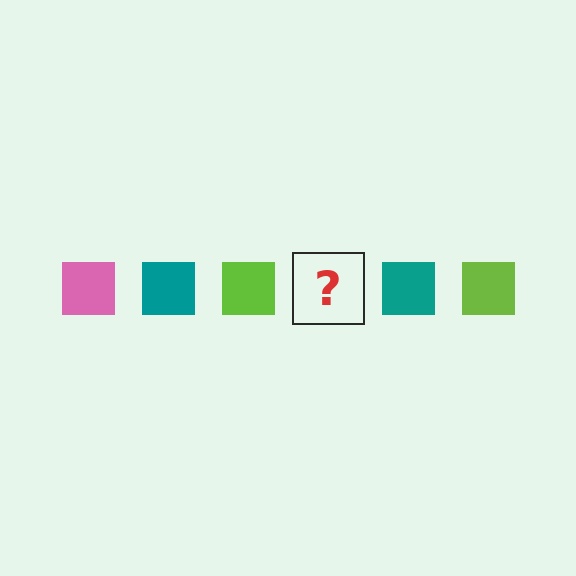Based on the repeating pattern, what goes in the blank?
The blank should be a pink square.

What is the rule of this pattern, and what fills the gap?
The rule is that the pattern cycles through pink, teal, lime squares. The gap should be filled with a pink square.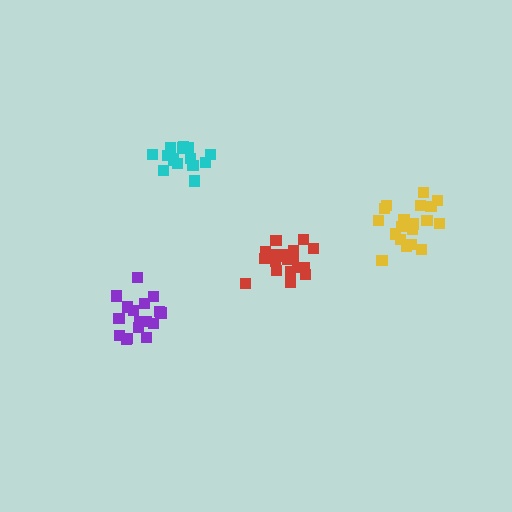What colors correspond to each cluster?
The clusters are colored: purple, red, cyan, yellow.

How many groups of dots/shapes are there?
There are 4 groups.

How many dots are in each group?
Group 1: 17 dots, Group 2: 20 dots, Group 3: 16 dots, Group 4: 20 dots (73 total).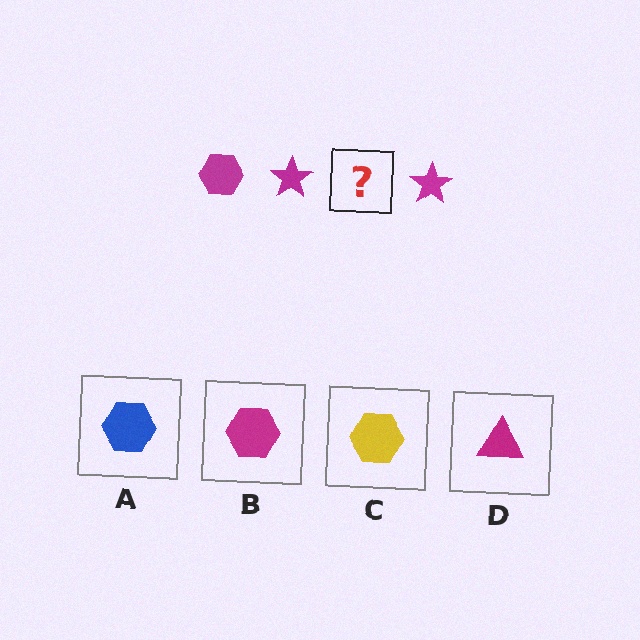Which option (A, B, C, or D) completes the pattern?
B.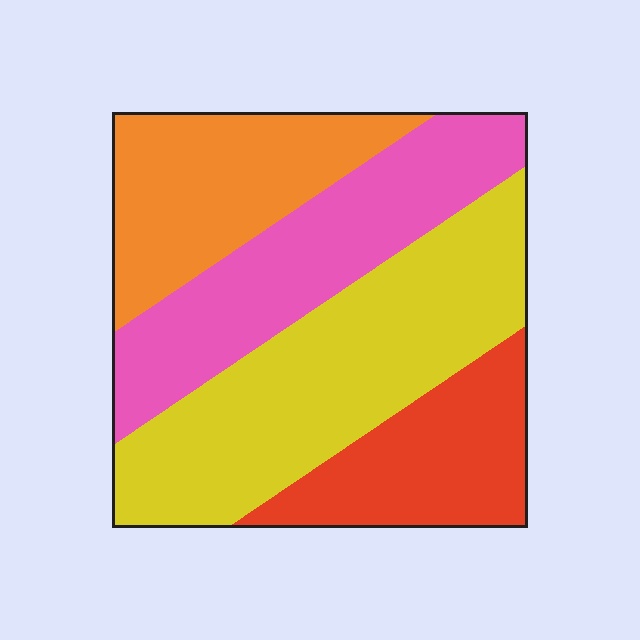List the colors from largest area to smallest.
From largest to smallest: yellow, pink, orange, red.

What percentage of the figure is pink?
Pink covers 25% of the figure.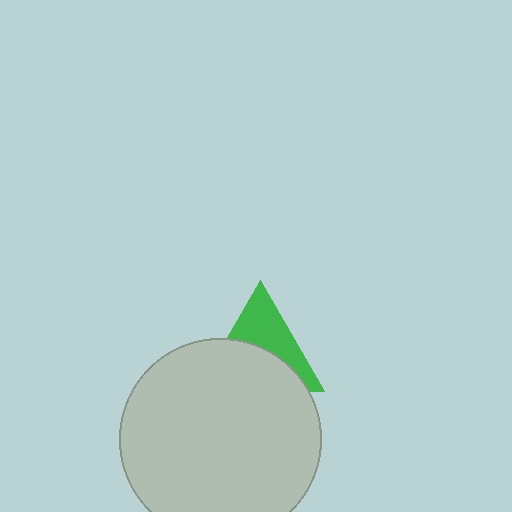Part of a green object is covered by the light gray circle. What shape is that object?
It is a triangle.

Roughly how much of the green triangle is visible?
About half of it is visible (roughly 46%).